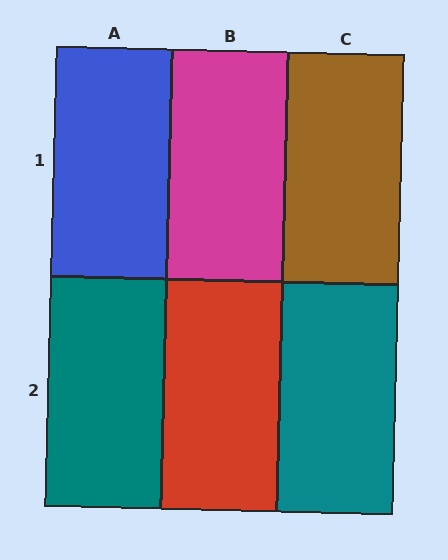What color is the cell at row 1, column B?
Magenta.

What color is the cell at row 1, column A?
Blue.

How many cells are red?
1 cell is red.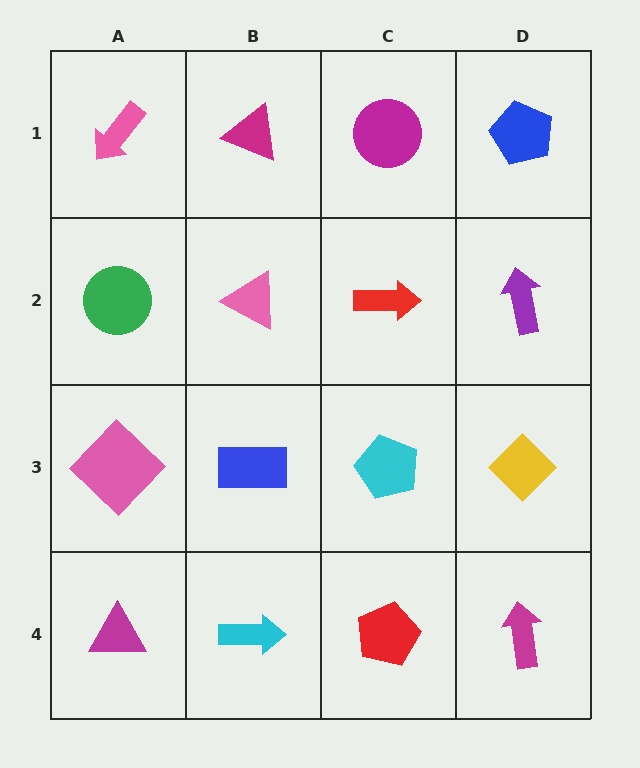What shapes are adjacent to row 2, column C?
A magenta circle (row 1, column C), a cyan pentagon (row 3, column C), a pink triangle (row 2, column B), a purple arrow (row 2, column D).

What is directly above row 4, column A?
A pink diamond.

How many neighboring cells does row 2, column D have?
3.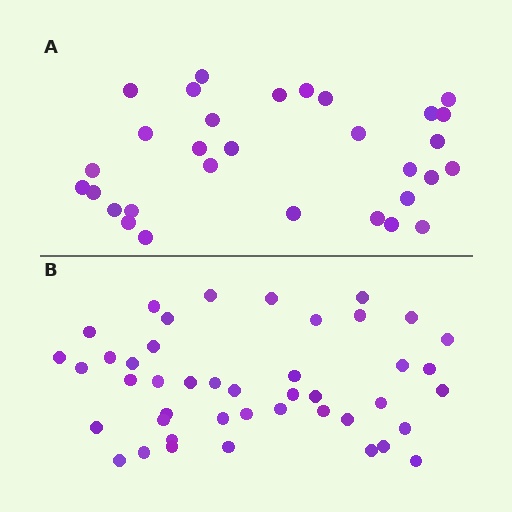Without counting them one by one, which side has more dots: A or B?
Region B (the bottom region) has more dots.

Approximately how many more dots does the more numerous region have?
Region B has approximately 15 more dots than region A.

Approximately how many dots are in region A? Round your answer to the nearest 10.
About 30 dots. (The exact count is 31, which rounds to 30.)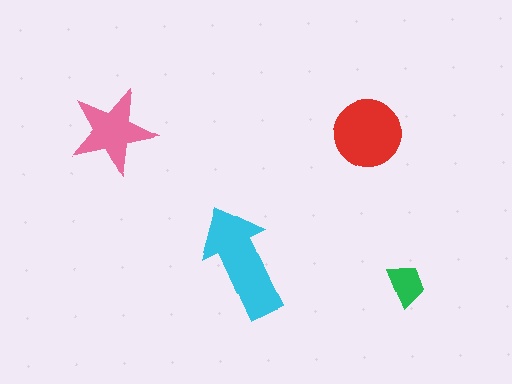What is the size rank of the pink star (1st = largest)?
3rd.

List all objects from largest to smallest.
The cyan arrow, the red circle, the pink star, the green trapezoid.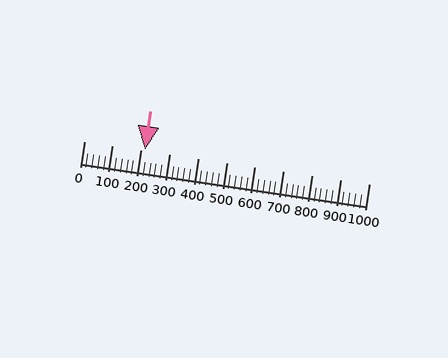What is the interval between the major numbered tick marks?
The major tick marks are spaced 100 units apart.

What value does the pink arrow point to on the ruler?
The pink arrow points to approximately 212.